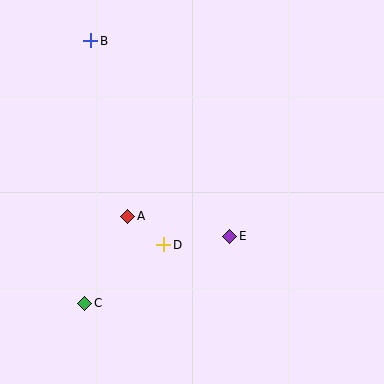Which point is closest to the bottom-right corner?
Point E is closest to the bottom-right corner.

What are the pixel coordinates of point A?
Point A is at (128, 216).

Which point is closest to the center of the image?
Point E at (230, 236) is closest to the center.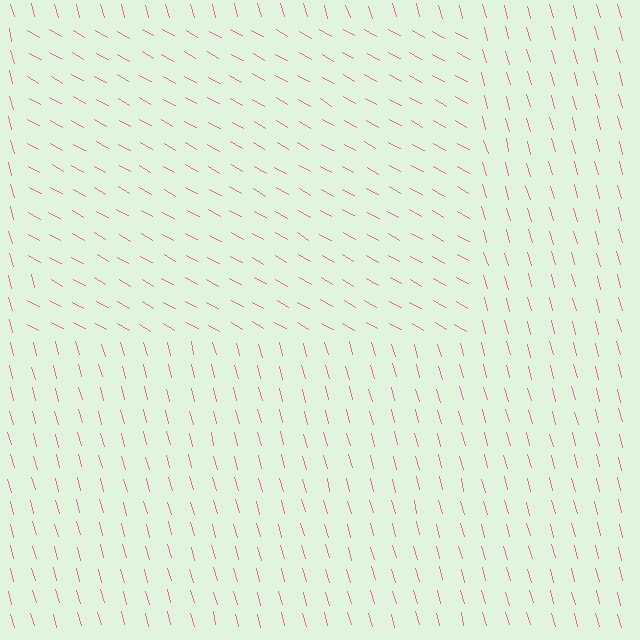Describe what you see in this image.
The image is filled with small pink line segments. A rectangle region in the image has lines oriented differently from the surrounding lines, creating a visible texture boundary.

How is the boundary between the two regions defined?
The boundary is defined purely by a change in line orientation (approximately 45 degrees difference). All lines are the same color and thickness.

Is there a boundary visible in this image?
Yes, there is a texture boundary formed by a change in line orientation.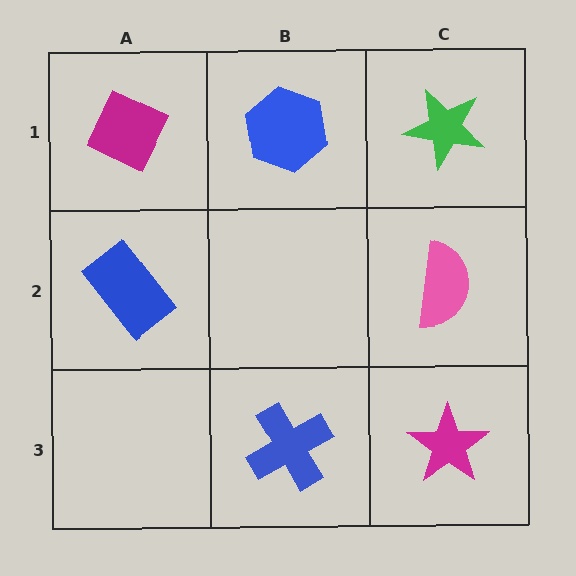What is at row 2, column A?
A blue rectangle.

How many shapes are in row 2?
2 shapes.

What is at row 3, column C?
A magenta star.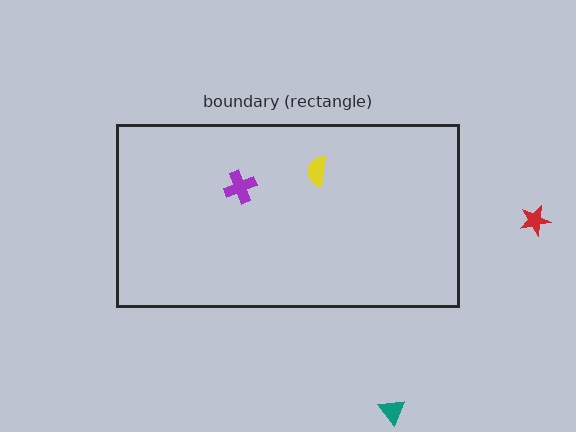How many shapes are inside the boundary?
2 inside, 2 outside.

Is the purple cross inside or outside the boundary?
Inside.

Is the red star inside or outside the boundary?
Outside.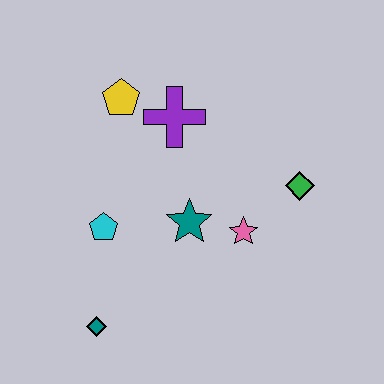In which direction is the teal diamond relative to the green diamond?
The teal diamond is to the left of the green diamond.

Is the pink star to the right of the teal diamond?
Yes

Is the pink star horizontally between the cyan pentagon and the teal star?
No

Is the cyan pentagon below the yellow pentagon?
Yes